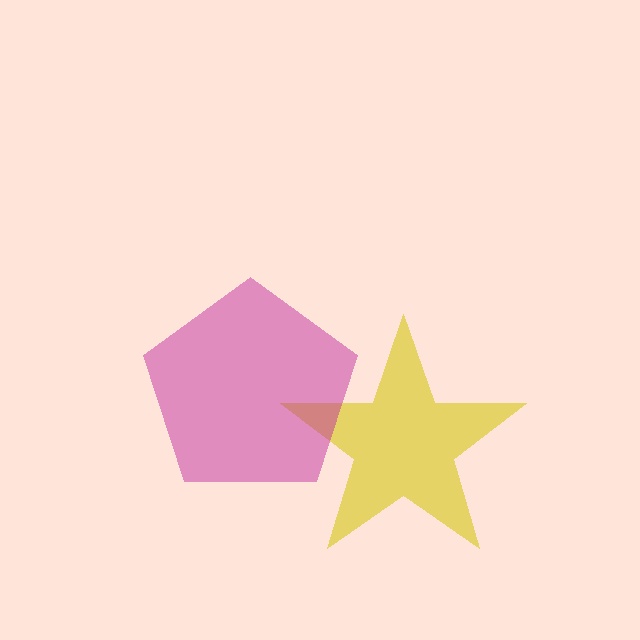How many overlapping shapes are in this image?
There are 2 overlapping shapes in the image.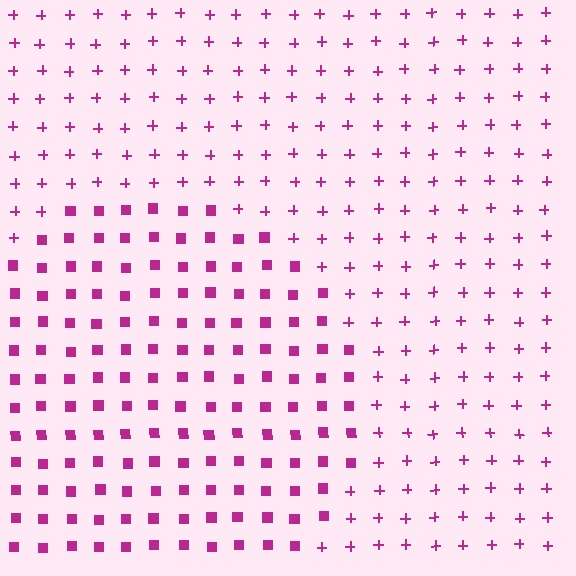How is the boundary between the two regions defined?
The boundary is defined by a change in element shape: squares inside vs. plus signs outside. All elements share the same color and spacing.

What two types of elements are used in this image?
The image uses squares inside the circle region and plus signs outside it.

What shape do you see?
I see a circle.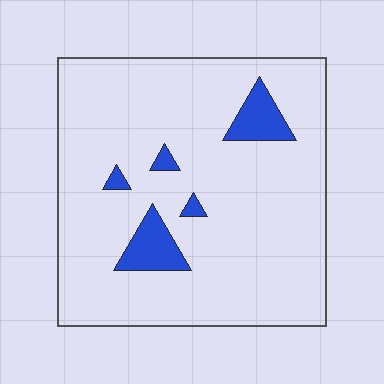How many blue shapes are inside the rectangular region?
5.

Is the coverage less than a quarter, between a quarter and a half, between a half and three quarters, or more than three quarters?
Less than a quarter.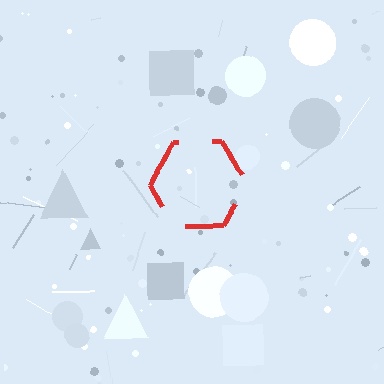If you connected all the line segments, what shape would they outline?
They would outline a hexagon.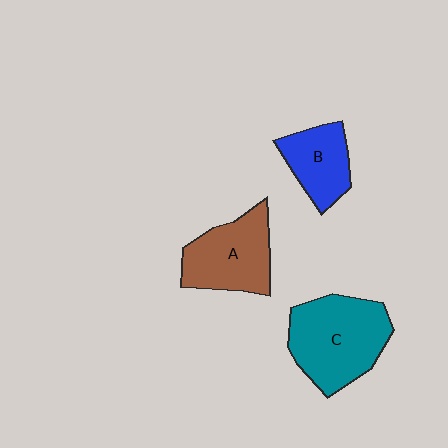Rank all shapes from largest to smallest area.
From largest to smallest: C (teal), A (brown), B (blue).